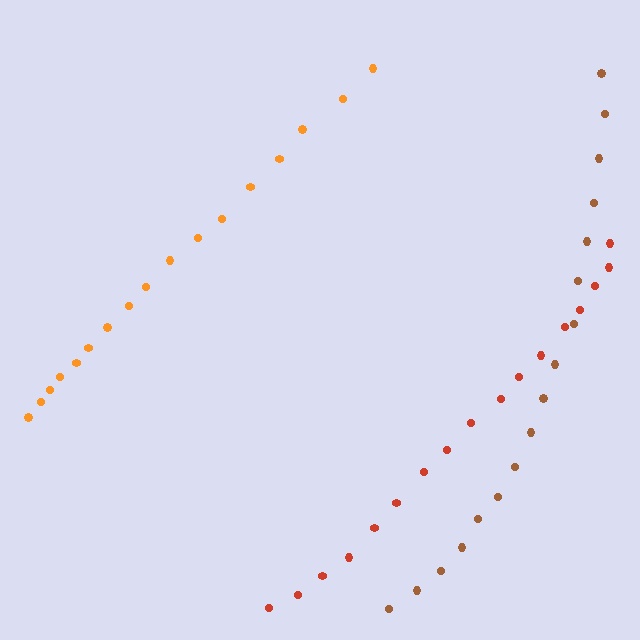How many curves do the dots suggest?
There are 3 distinct paths.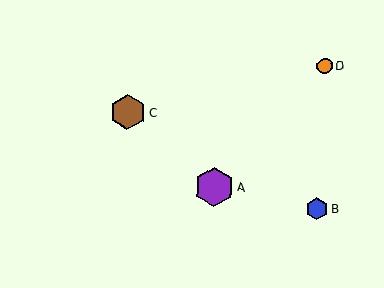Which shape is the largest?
The purple hexagon (labeled A) is the largest.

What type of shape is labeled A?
Shape A is a purple hexagon.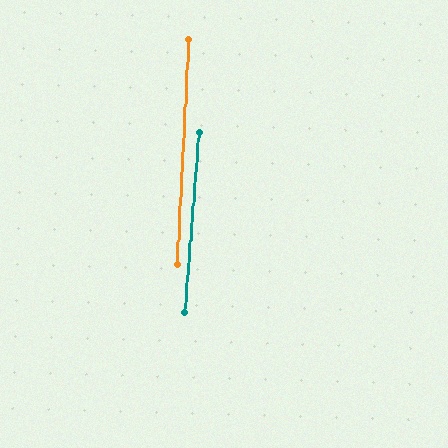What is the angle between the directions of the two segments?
Approximately 2 degrees.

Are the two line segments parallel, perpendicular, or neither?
Parallel — their directions differ by only 1.7°.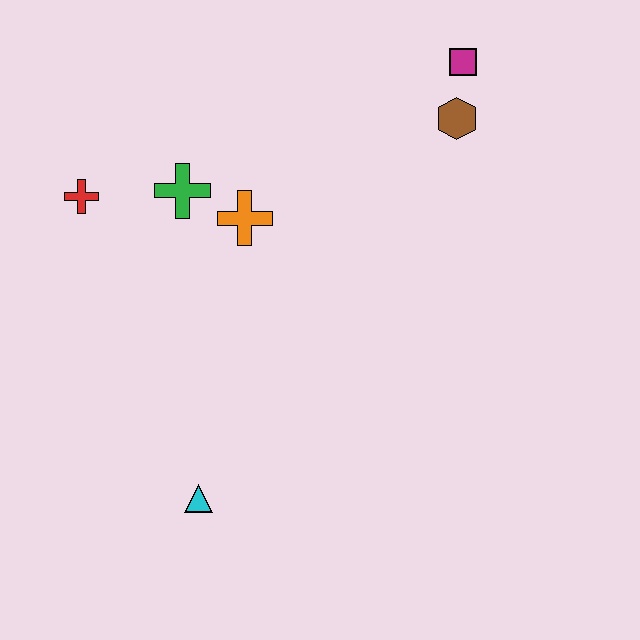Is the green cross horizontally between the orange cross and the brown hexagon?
No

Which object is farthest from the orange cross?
The cyan triangle is farthest from the orange cross.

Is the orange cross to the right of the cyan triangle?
Yes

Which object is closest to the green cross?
The orange cross is closest to the green cross.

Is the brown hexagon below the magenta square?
Yes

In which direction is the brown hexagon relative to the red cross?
The brown hexagon is to the right of the red cross.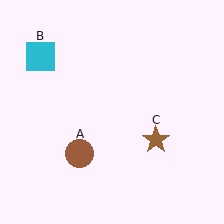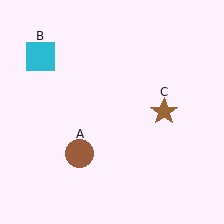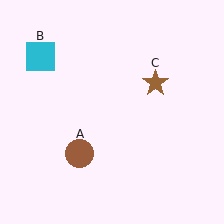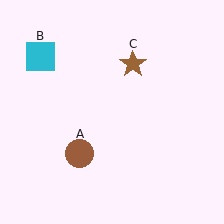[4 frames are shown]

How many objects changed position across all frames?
1 object changed position: brown star (object C).